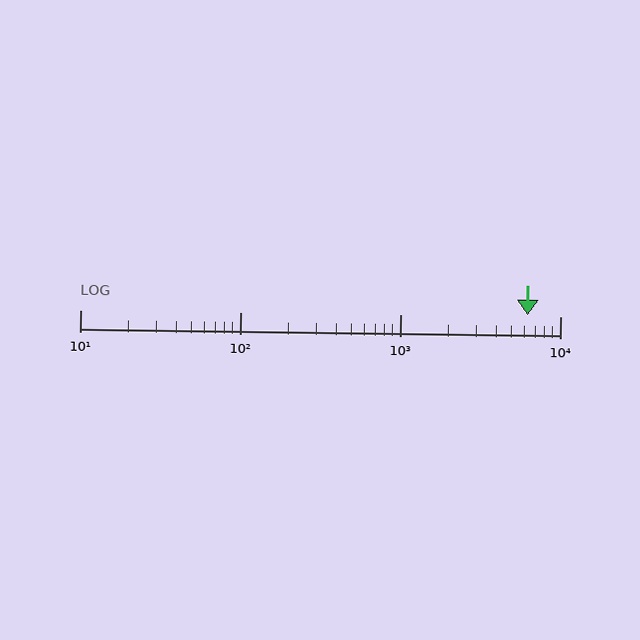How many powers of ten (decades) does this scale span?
The scale spans 3 decades, from 10 to 10000.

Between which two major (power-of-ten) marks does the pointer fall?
The pointer is between 1000 and 10000.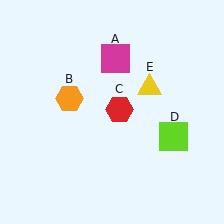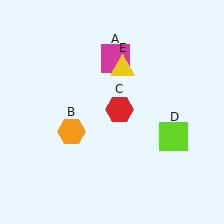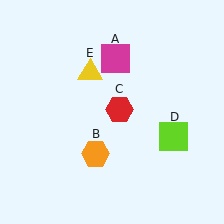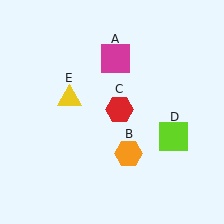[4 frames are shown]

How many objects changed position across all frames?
2 objects changed position: orange hexagon (object B), yellow triangle (object E).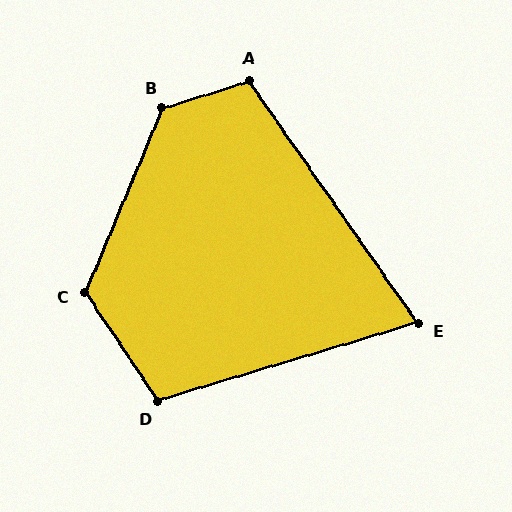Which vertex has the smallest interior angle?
E, at approximately 72 degrees.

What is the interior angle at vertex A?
Approximately 108 degrees (obtuse).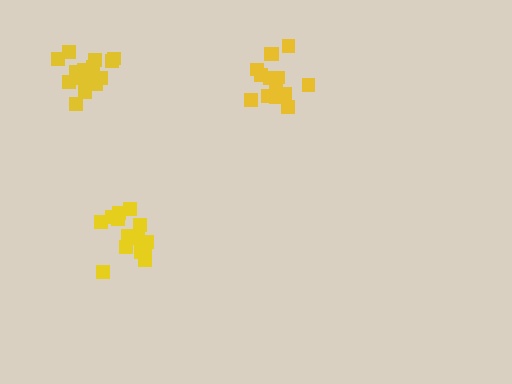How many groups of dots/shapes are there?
There are 3 groups.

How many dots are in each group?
Group 1: 16 dots, Group 2: 19 dots, Group 3: 15 dots (50 total).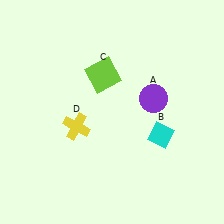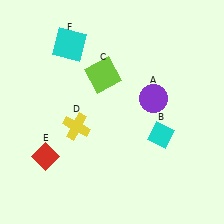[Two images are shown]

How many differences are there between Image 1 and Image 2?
There are 2 differences between the two images.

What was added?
A red diamond (E), a cyan square (F) were added in Image 2.